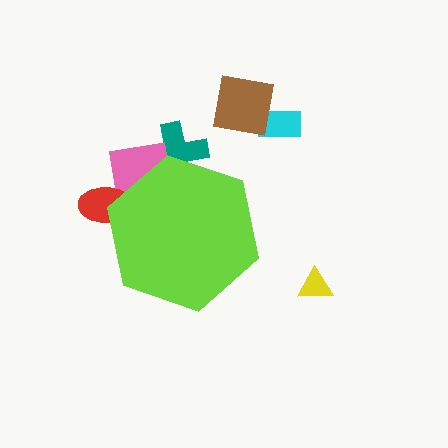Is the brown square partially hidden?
No, the brown square is fully visible.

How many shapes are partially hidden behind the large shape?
3 shapes are partially hidden.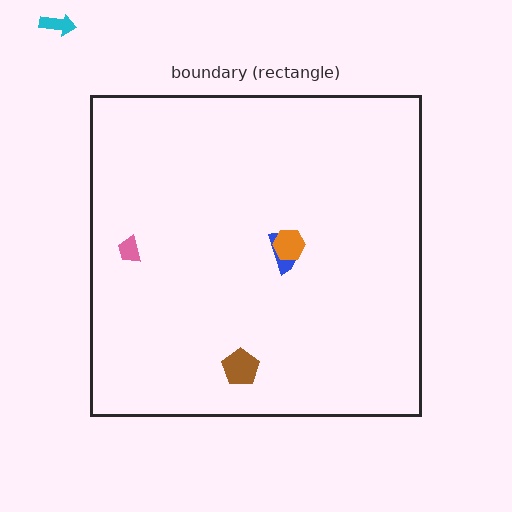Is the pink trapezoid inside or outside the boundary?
Inside.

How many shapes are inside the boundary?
4 inside, 1 outside.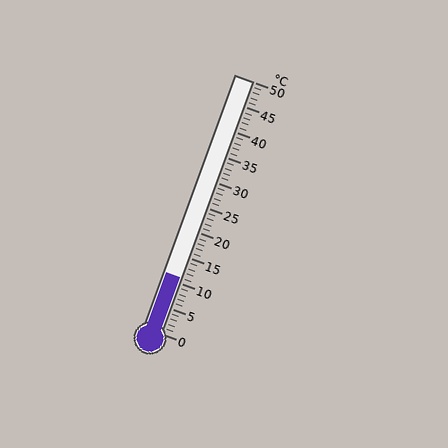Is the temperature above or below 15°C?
The temperature is below 15°C.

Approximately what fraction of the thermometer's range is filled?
The thermometer is filled to approximately 20% of its range.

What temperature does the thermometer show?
The thermometer shows approximately 11°C.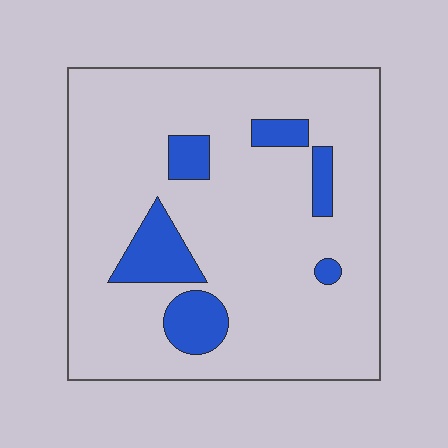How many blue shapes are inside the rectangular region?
6.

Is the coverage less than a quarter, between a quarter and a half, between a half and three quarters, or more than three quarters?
Less than a quarter.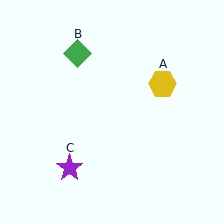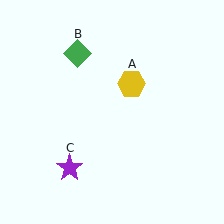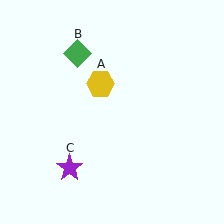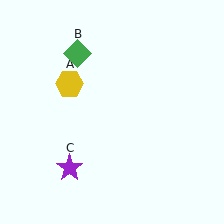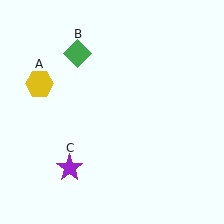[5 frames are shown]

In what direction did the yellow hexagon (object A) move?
The yellow hexagon (object A) moved left.